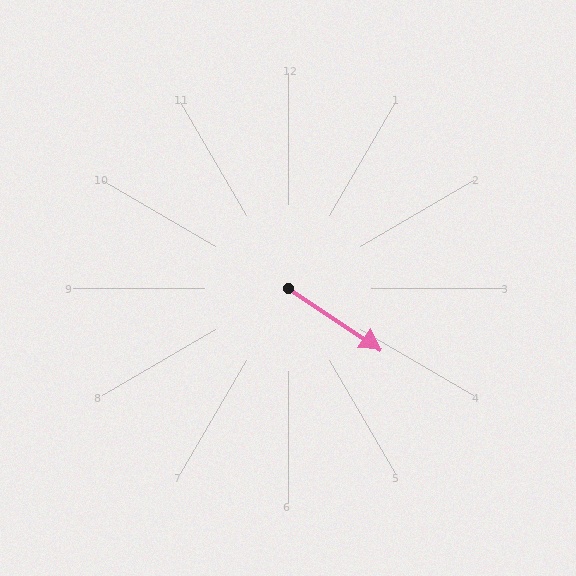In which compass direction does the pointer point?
Southeast.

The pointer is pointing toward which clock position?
Roughly 4 o'clock.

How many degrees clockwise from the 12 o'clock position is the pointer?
Approximately 123 degrees.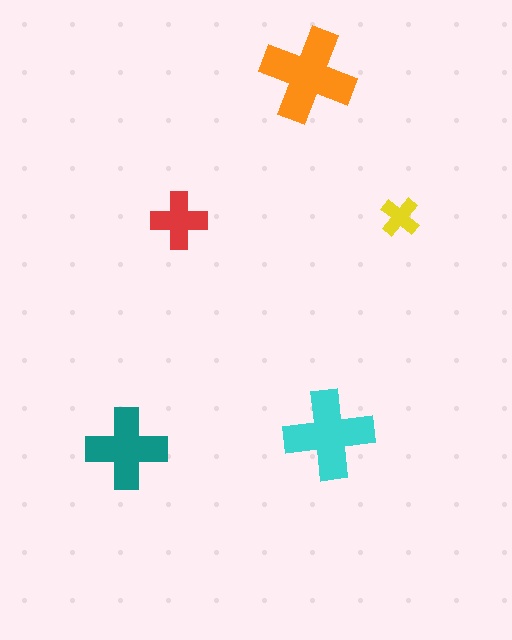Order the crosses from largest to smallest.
the orange one, the cyan one, the teal one, the red one, the yellow one.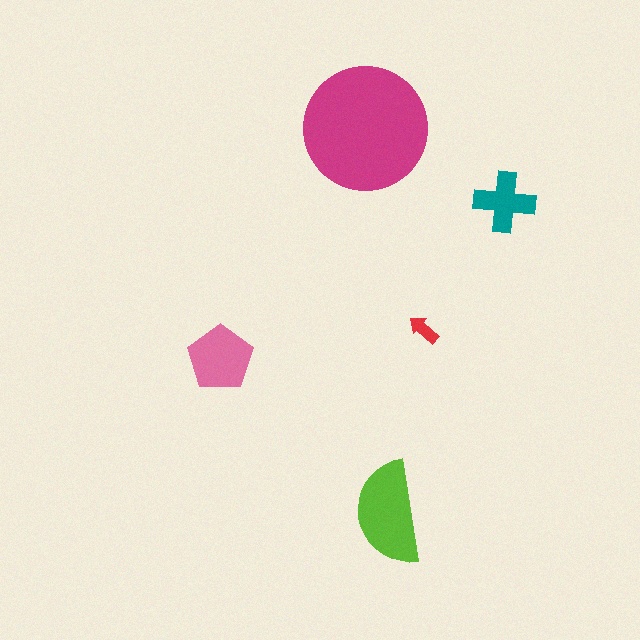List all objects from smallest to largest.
The red arrow, the teal cross, the pink pentagon, the lime semicircle, the magenta circle.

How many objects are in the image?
There are 5 objects in the image.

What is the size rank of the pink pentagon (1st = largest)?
3rd.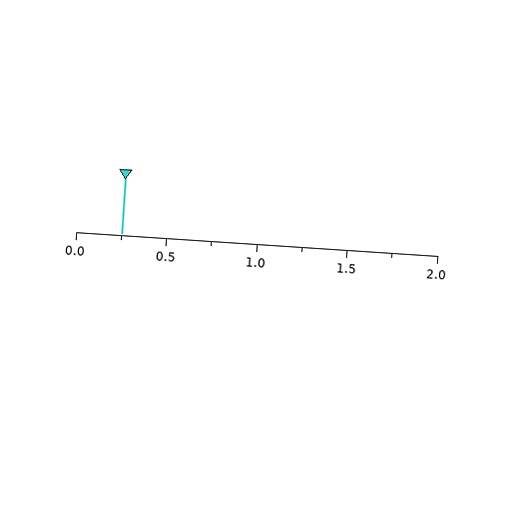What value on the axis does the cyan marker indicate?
The marker indicates approximately 0.25.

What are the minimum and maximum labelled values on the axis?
The axis runs from 0.0 to 2.0.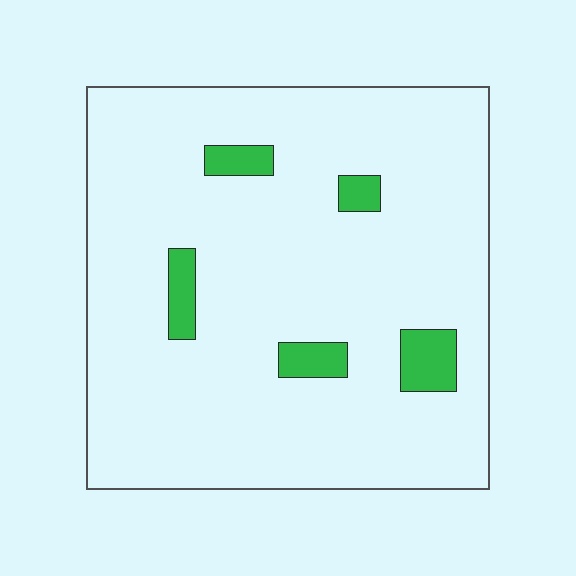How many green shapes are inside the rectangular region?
5.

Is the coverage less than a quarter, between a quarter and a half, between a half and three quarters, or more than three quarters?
Less than a quarter.